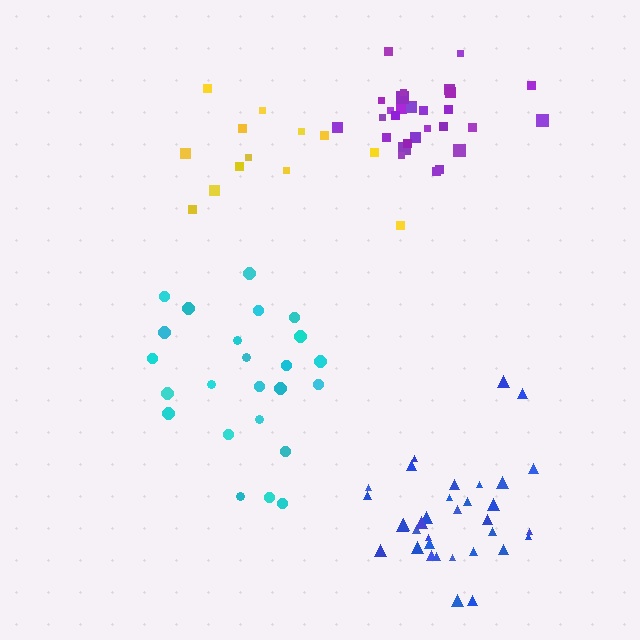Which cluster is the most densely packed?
Purple.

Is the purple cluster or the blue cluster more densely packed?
Purple.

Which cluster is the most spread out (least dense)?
Yellow.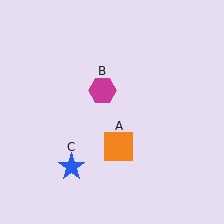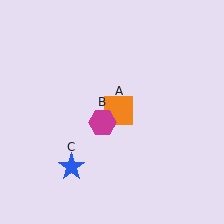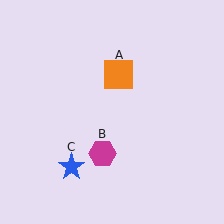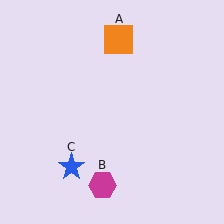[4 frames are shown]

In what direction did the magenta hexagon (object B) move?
The magenta hexagon (object B) moved down.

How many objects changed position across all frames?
2 objects changed position: orange square (object A), magenta hexagon (object B).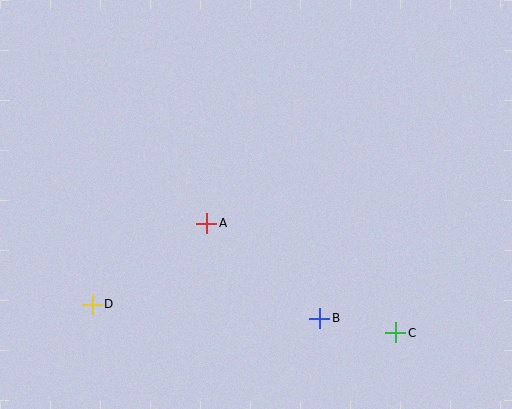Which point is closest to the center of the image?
Point A at (207, 223) is closest to the center.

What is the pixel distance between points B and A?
The distance between B and A is 147 pixels.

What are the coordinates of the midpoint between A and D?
The midpoint between A and D is at (150, 264).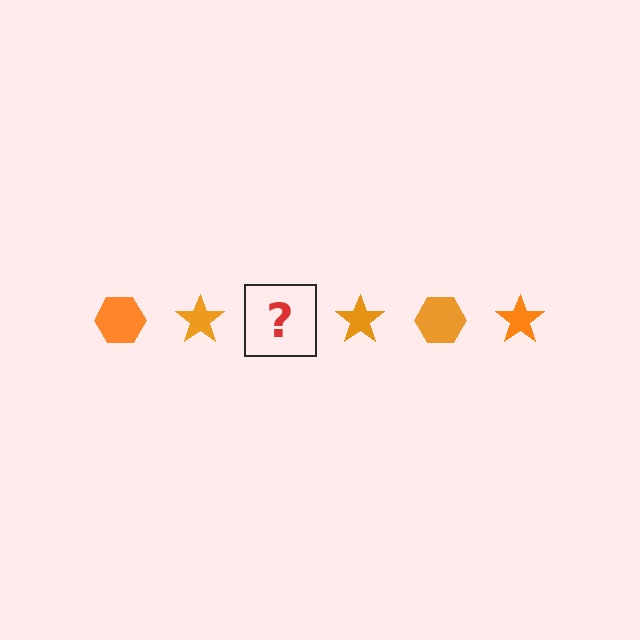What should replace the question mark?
The question mark should be replaced with an orange hexagon.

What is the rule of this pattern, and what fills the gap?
The rule is that the pattern cycles through hexagon, star shapes in orange. The gap should be filled with an orange hexagon.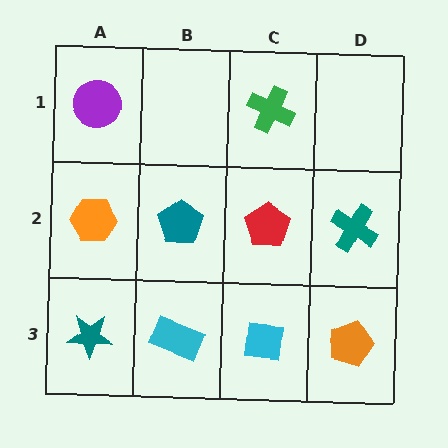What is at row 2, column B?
A teal pentagon.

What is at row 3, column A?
A teal star.